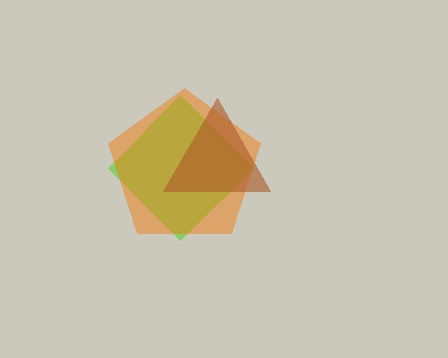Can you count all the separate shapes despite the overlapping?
Yes, there are 3 separate shapes.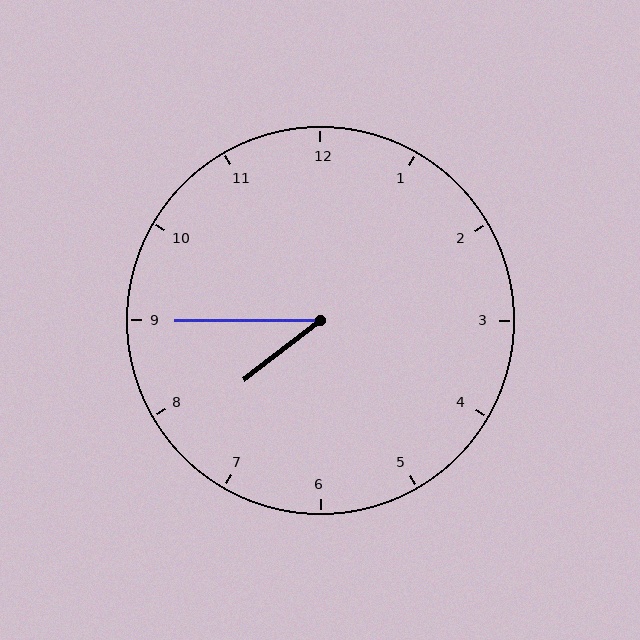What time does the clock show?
7:45.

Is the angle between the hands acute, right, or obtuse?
It is acute.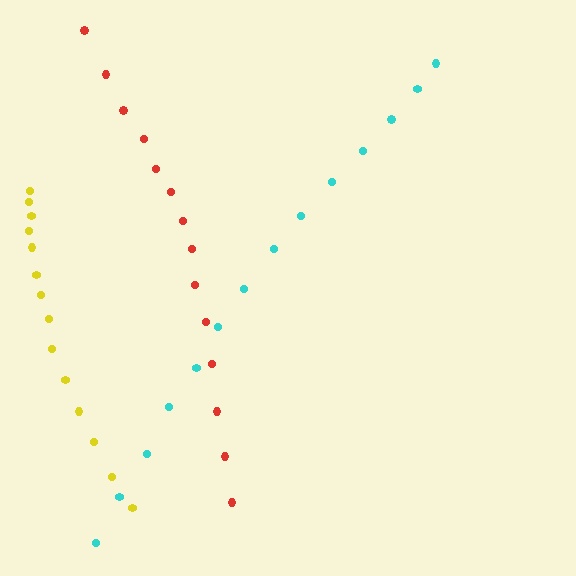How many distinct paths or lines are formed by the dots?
There are 3 distinct paths.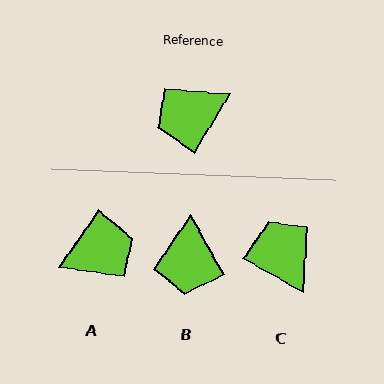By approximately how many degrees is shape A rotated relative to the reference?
Approximately 176 degrees counter-clockwise.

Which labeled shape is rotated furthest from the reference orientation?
A, about 176 degrees away.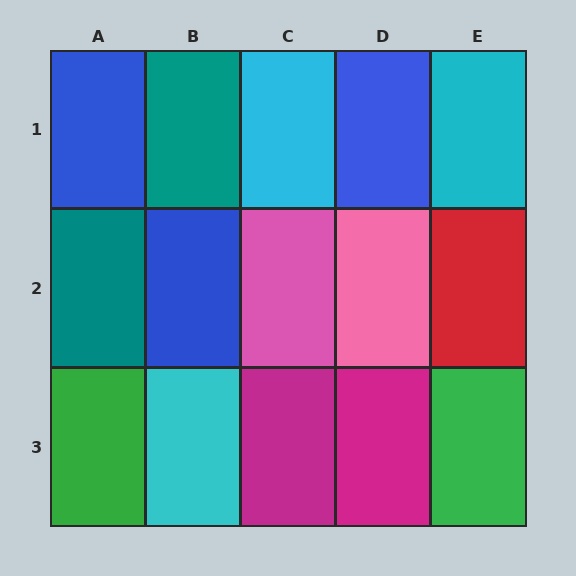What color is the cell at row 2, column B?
Blue.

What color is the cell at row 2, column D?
Pink.